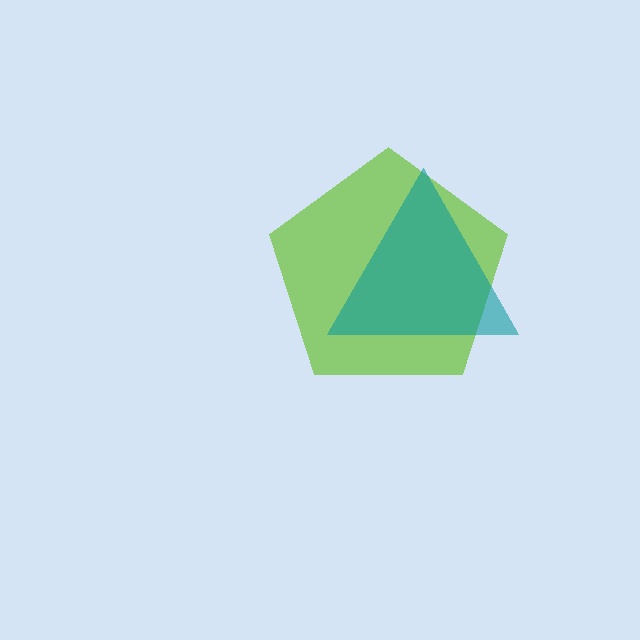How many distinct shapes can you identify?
There are 2 distinct shapes: a lime pentagon, a teal triangle.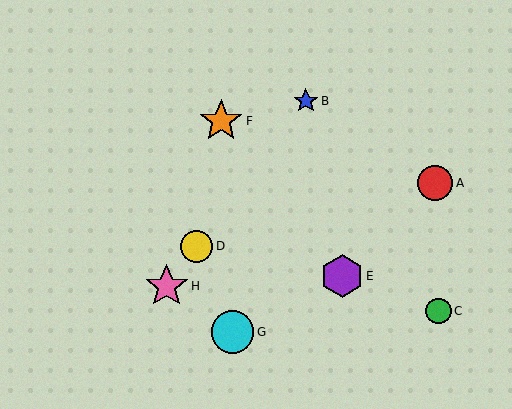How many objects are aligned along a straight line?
3 objects (B, D, H) are aligned along a straight line.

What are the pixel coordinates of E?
Object E is at (342, 276).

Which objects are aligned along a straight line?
Objects B, D, H are aligned along a straight line.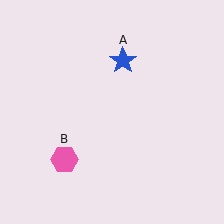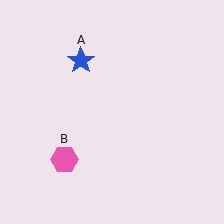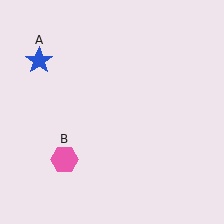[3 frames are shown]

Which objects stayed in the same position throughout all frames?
Pink hexagon (object B) remained stationary.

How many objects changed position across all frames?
1 object changed position: blue star (object A).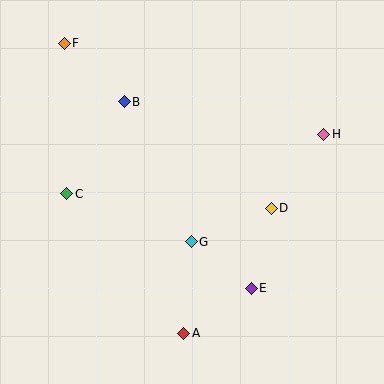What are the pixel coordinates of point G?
Point G is at (191, 242).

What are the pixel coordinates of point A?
Point A is at (184, 333).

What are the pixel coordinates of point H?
Point H is at (324, 134).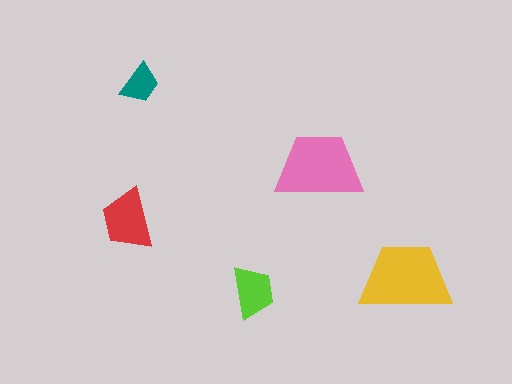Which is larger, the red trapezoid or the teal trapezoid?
The red one.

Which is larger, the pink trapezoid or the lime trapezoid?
The pink one.